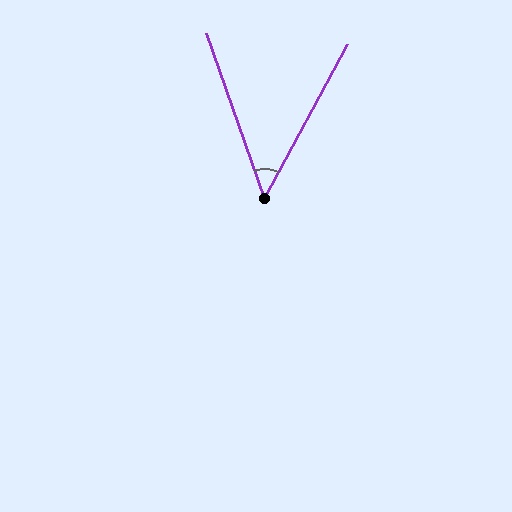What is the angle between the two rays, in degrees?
Approximately 48 degrees.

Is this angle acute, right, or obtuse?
It is acute.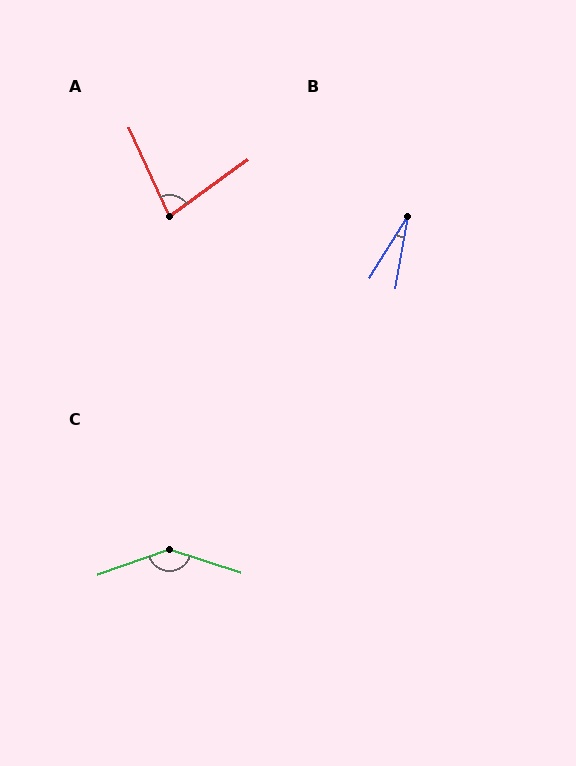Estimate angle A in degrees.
Approximately 79 degrees.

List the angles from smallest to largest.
B (22°), A (79°), C (143°).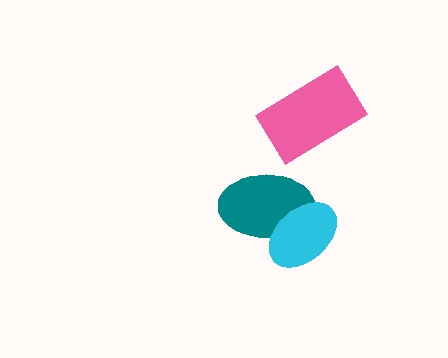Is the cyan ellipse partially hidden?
No, no other shape covers it.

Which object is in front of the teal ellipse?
The cyan ellipse is in front of the teal ellipse.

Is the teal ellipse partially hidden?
Yes, it is partially covered by another shape.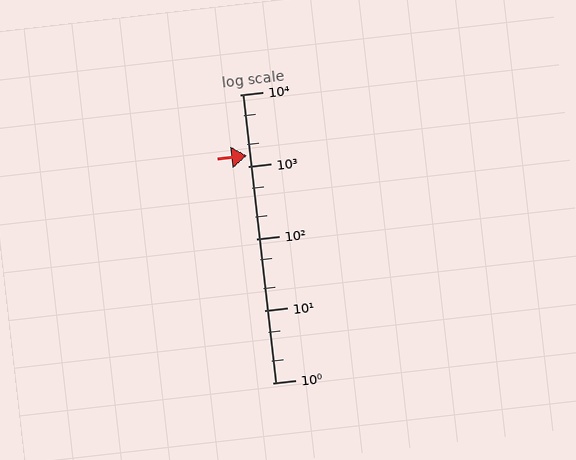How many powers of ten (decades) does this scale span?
The scale spans 4 decades, from 1 to 10000.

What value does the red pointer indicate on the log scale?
The pointer indicates approximately 1400.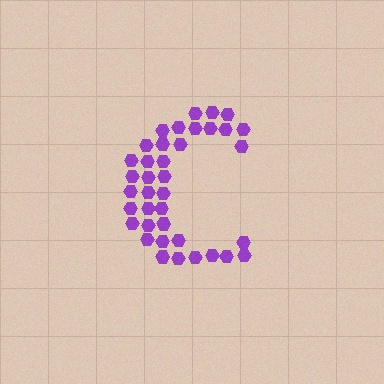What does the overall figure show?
The overall figure shows the letter C.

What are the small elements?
The small elements are hexagons.